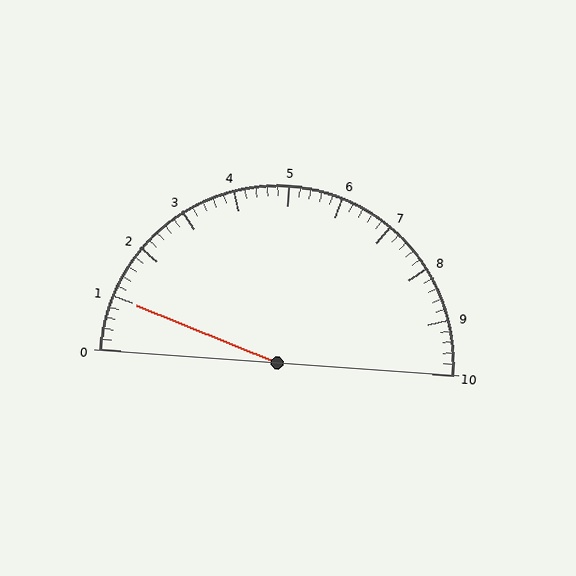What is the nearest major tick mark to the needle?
The nearest major tick mark is 1.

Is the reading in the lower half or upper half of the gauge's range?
The reading is in the lower half of the range (0 to 10).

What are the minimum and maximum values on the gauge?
The gauge ranges from 0 to 10.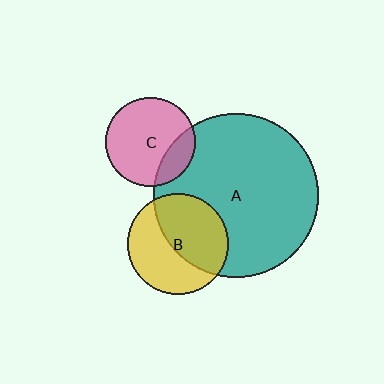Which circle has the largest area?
Circle A (teal).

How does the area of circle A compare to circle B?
Approximately 2.6 times.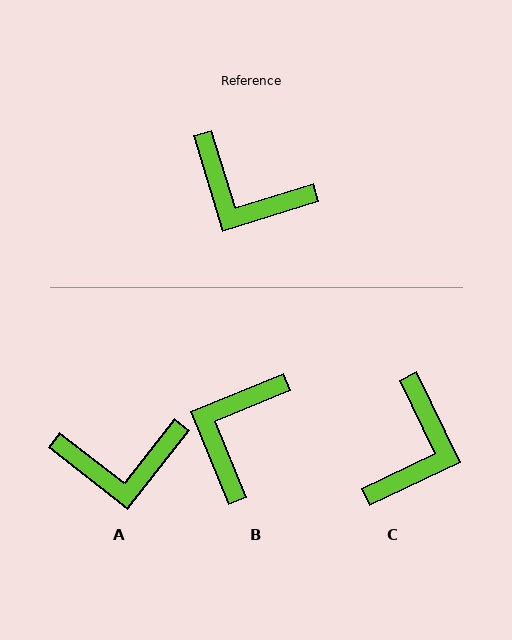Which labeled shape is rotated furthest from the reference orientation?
C, about 98 degrees away.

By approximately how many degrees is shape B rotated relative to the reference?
Approximately 85 degrees clockwise.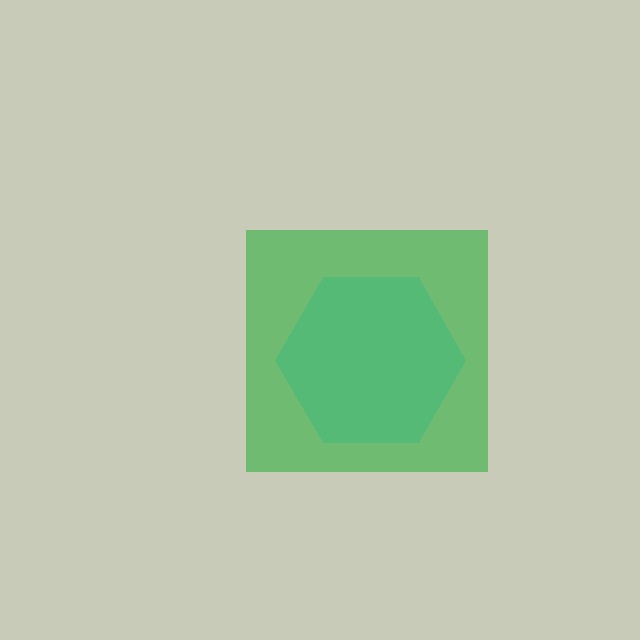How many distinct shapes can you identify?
There are 2 distinct shapes: a cyan hexagon, a green square.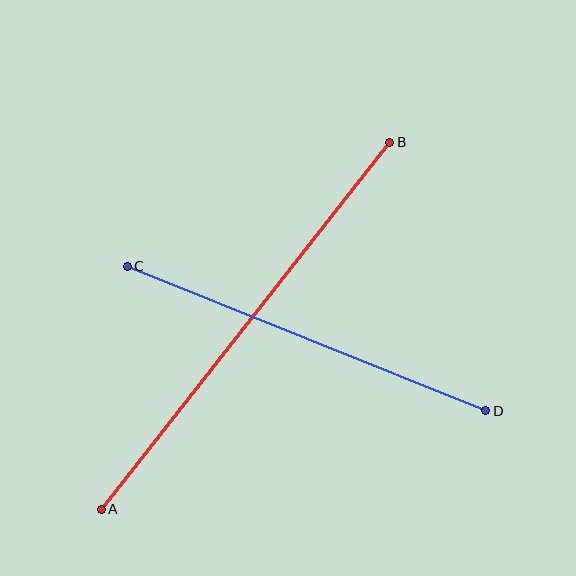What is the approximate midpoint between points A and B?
The midpoint is at approximately (246, 326) pixels.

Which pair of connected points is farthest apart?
Points A and B are farthest apart.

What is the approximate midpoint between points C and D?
The midpoint is at approximately (307, 339) pixels.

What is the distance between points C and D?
The distance is approximately 387 pixels.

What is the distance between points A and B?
The distance is approximately 467 pixels.